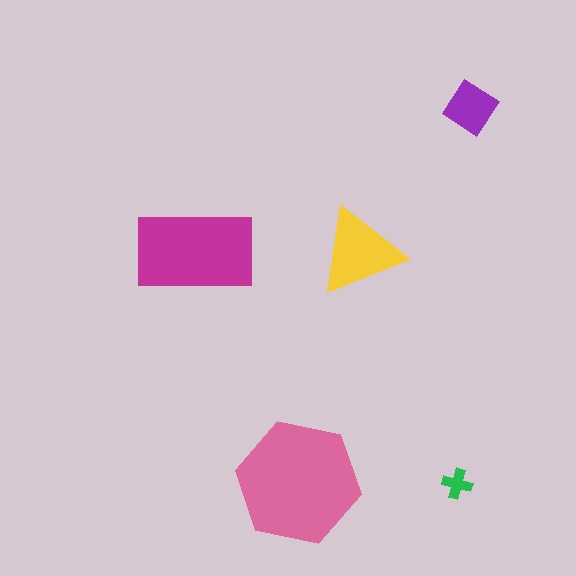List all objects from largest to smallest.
The pink hexagon, the magenta rectangle, the yellow triangle, the purple diamond, the green cross.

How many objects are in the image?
There are 5 objects in the image.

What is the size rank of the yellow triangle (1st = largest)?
3rd.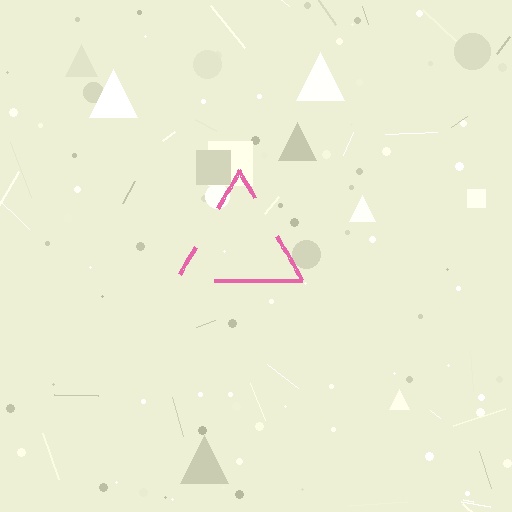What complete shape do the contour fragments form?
The contour fragments form a triangle.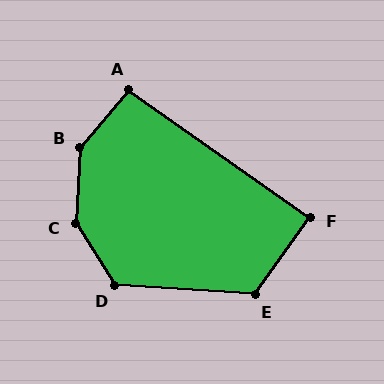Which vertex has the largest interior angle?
C, at approximately 144 degrees.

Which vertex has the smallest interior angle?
F, at approximately 90 degrees.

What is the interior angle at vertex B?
Approximately 143 degrees (obtuse).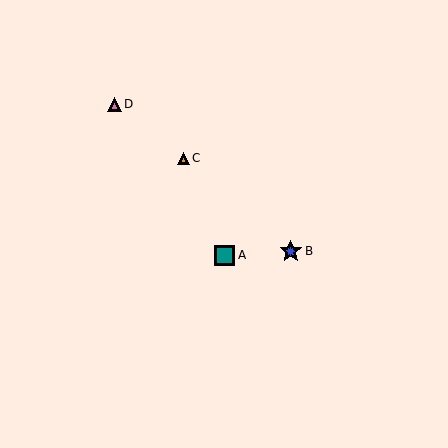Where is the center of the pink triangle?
The center of the pink triangle is at (114, 104).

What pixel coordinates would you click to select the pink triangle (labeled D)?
Click at (114, 104) to select the pink triangle D.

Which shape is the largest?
The blue star (labeled B) is the largest.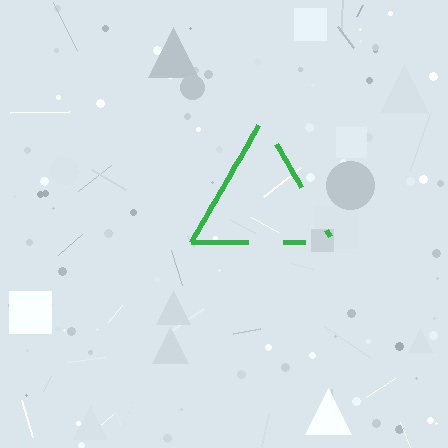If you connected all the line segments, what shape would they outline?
They would outline a triangle.